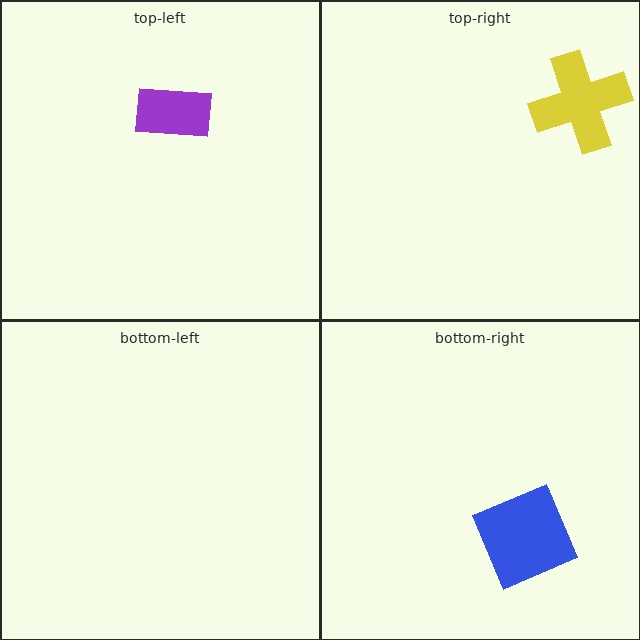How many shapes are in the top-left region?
1.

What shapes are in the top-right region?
The yellow cross.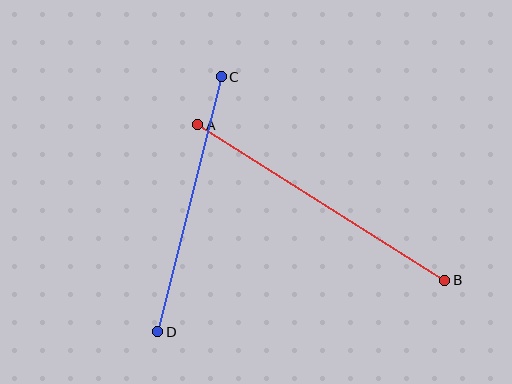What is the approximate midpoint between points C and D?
The midpoint is at approximately (189, 204) pixels.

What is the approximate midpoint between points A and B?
The midpoint is at approximately (321, 202) pixels.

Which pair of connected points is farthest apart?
Points A and B are farthest apart.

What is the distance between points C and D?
The distance is approximately 263 pixels.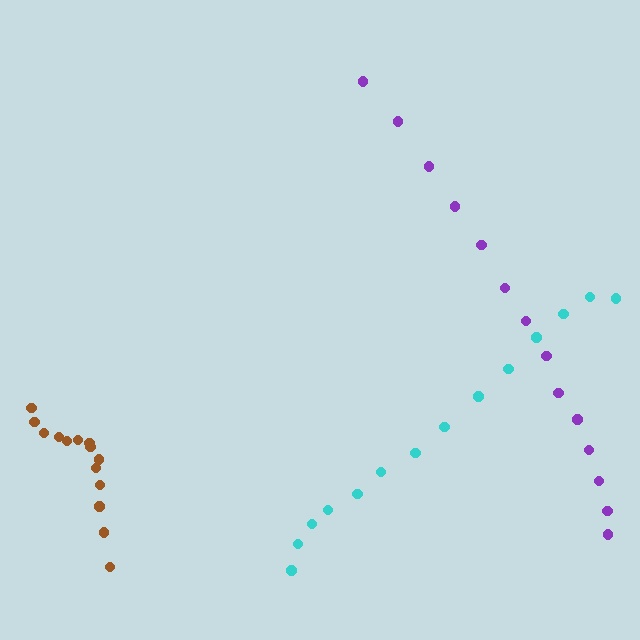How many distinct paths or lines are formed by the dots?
There are 3 distinct paths.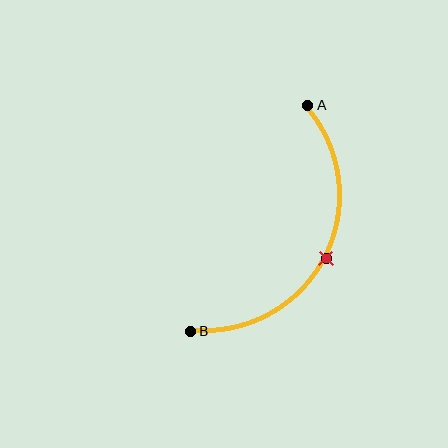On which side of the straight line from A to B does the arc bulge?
The arc bulges to the right of the straight line connecting A and B.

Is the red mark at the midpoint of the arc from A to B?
Yes. The red mark lies on the arc at equal arc-length from both A and B — it is the arc midpoint.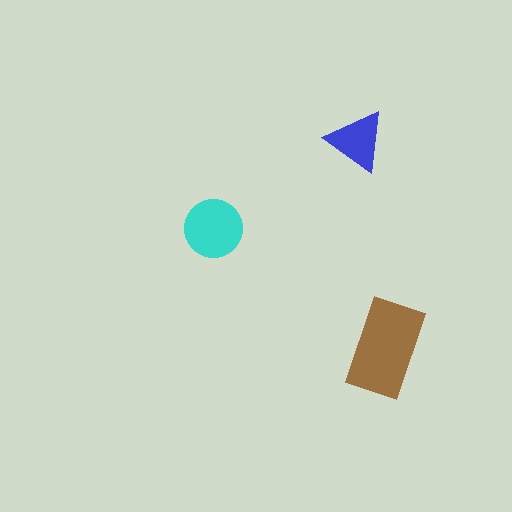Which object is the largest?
The brown rectangle.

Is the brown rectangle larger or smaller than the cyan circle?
Larger.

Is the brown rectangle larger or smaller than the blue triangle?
Larger.